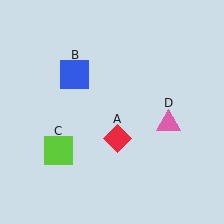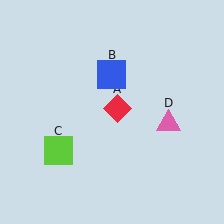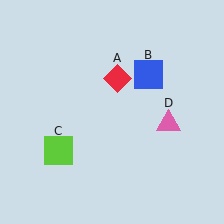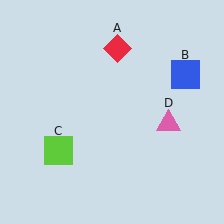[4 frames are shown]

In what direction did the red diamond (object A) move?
The red diamond (object A) moved up.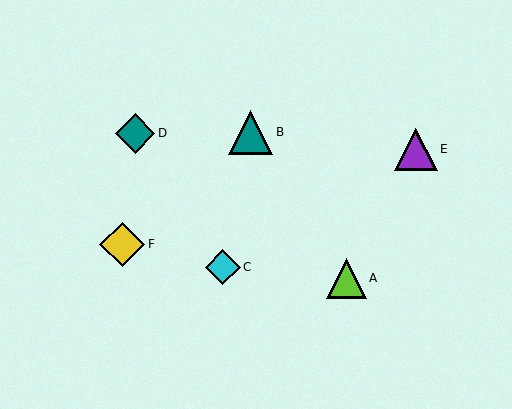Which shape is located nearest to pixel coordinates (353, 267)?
The lime triangle (labeled A) at (346, 278) is nearest to that location.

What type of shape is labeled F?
Shape F is a yellow diamond.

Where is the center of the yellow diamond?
The center of the yellow diamond is at (122, 245).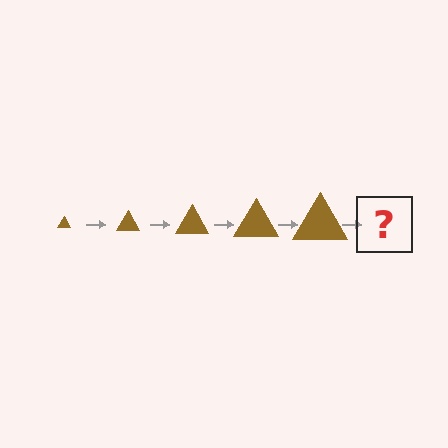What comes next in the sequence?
The next element should be a brown triangle, larger than the previous one.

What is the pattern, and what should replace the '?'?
The pattern is that the triangle gets progressively larger each step. The '?' should be a brown triangle, larger than the previous one.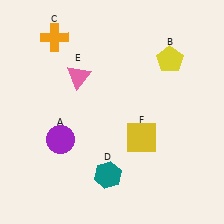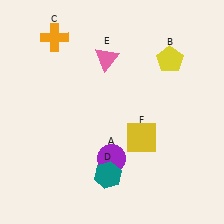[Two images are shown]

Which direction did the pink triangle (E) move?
The pink triangle (E) moved right.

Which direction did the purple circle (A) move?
The purple circle (A) moved right.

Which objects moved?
The objects that moved are: the purple circle (A), the pink triangle (E).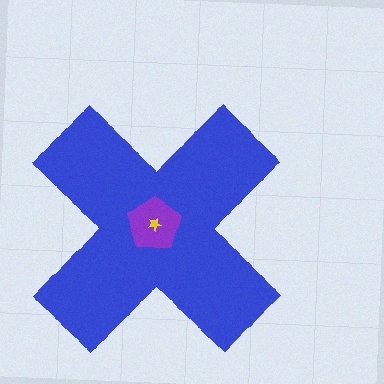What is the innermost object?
The yellow star.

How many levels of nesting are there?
3.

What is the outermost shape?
The blue cross.